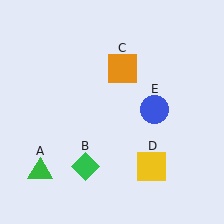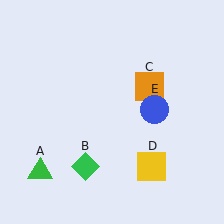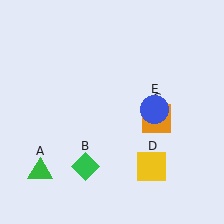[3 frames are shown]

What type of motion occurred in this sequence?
The orange square (object C) rotated clockwise around the center of the scene.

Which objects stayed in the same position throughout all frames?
Green triangle (object A) and green diamond (object B) and yellow square (object D) and blue circle (object E) remained stationary.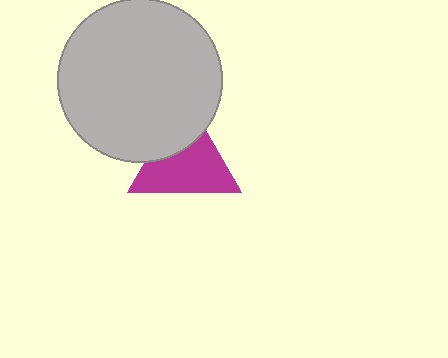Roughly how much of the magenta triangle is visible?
Most of it is visible (roughly 68%).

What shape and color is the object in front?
The object in front is a light gray circle.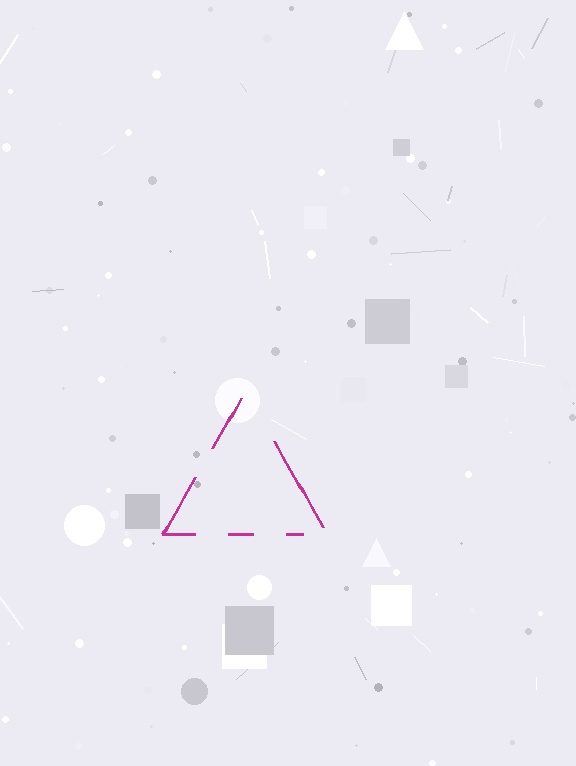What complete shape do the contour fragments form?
The contour fragments form a triangle.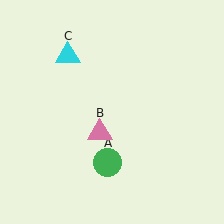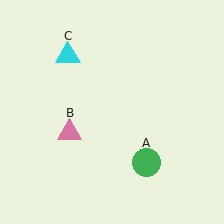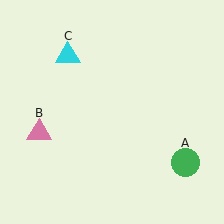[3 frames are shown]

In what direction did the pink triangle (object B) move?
The pink triangle (object B) moved left.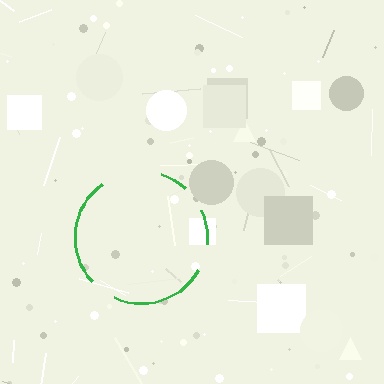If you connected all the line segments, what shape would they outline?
They would outline a circle.